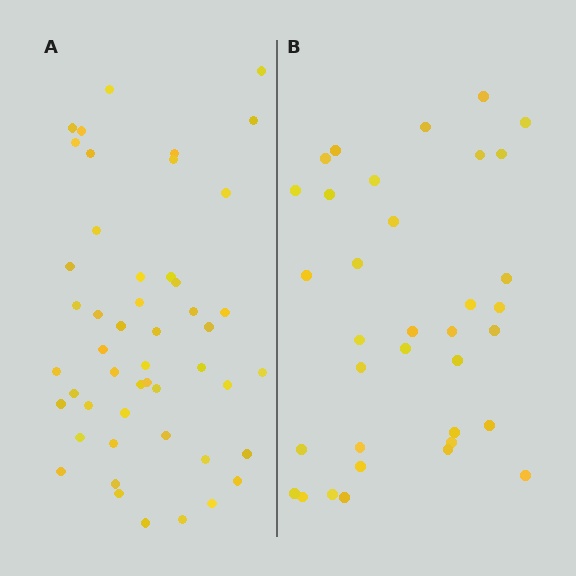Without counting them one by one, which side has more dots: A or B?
Region A (the left region) has more dots.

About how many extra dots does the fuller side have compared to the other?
Region A has approximately 15 more dots than region B.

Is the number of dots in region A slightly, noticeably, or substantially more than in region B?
Region A has noticeably more, but not dramatically so. The ratio is roughly 1.4 to 1.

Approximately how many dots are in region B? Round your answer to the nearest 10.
About 40 dots. (The exact count is 35, which rounds to 40.)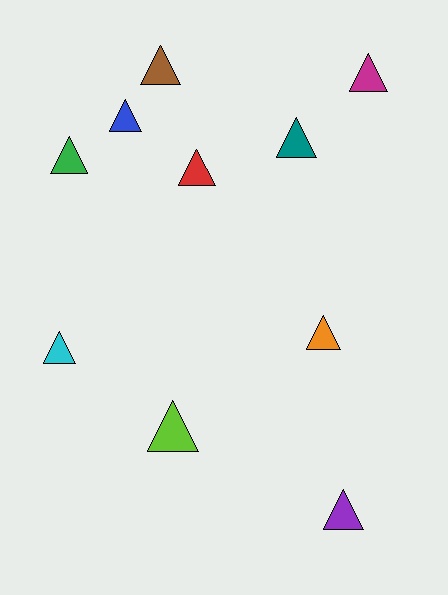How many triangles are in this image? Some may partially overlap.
There are 10 triangles.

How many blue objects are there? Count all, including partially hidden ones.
There is 1 blue object.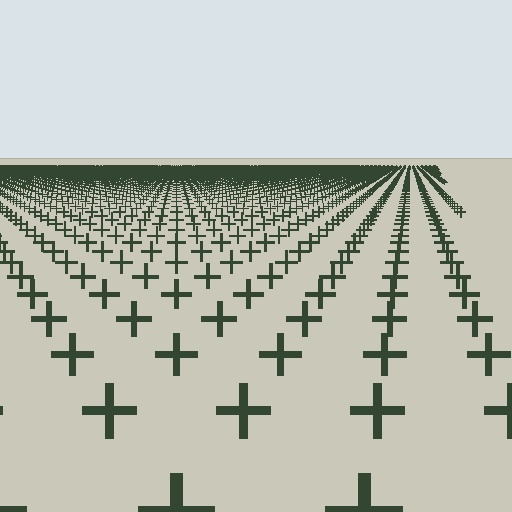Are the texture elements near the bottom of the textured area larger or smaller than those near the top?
Larger. Near the bottom, elements are closer to the viewer and appear at a bigger on-screen size.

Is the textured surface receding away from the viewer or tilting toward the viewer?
The surface is receding away from the viewer. Texture elements get smaller and denser toward the top.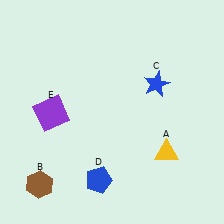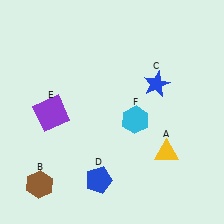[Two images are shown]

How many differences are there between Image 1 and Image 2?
There is 1 difference between the two images.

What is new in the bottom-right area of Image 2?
A cyan hexagon (F) was added in the bottom-right area of Image 2.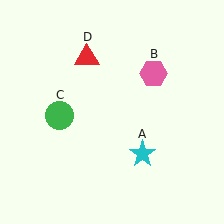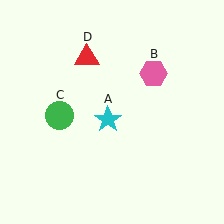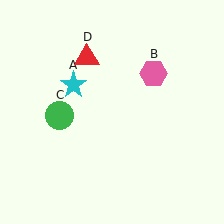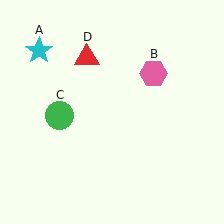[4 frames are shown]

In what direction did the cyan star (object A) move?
The cyan star (object A) moved up and to the left.